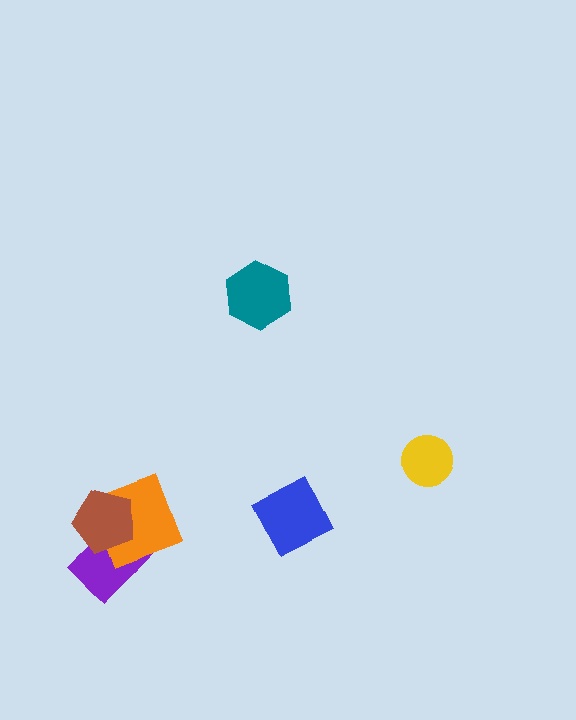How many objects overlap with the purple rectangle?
2 objects overlap with the purple rectangle.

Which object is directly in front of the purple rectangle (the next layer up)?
The orange square is directly in front of the purple rectangle.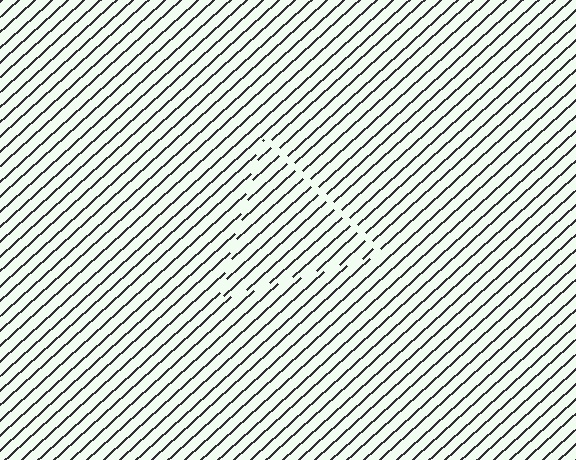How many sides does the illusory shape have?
3 sides — the line-ends trace a triangle.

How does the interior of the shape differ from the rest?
The interior of the shape contains the same grating, shifted by half a period — the contour is defined by the phase discontinuity where line-ends from the inner and outer gratings abut.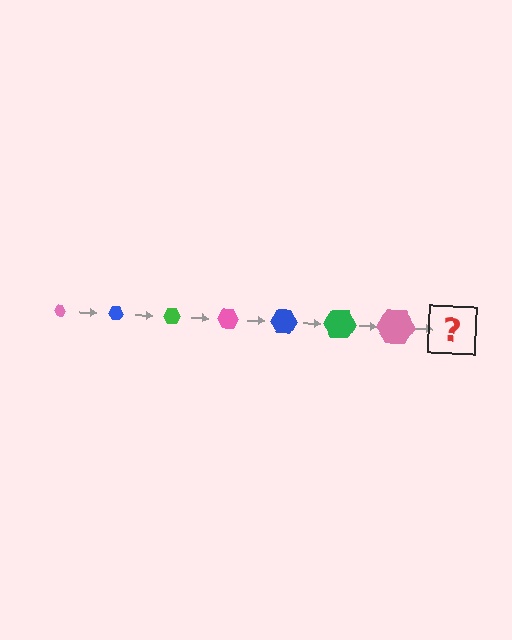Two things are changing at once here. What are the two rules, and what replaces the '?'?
The two rules are that the hexagon grows larger each step and the color cycles through pink, blue, and green. The '?' should be a blue hexagon, larger than the previous one.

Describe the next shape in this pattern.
It should be a blue hexagon, larger than the previous one.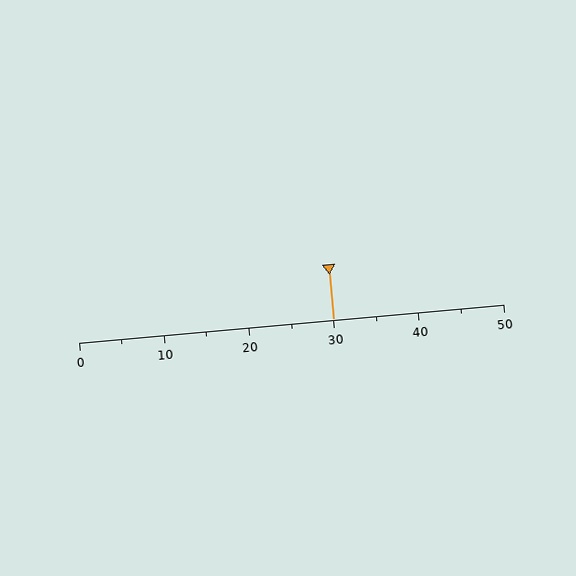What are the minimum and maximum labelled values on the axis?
The axis runs from 0 to 50.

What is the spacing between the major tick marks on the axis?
The major ticks are spaced 10 apart.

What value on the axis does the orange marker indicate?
The marker indicates approximately 30.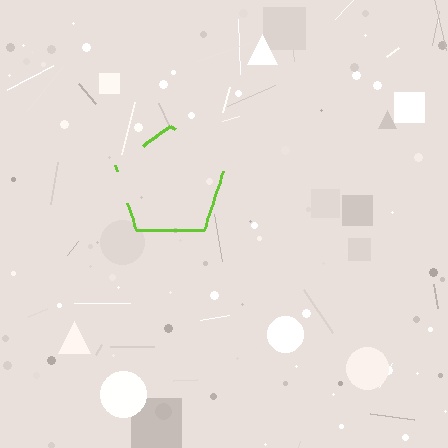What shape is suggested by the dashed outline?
The dashed outline suggests a pentagon.